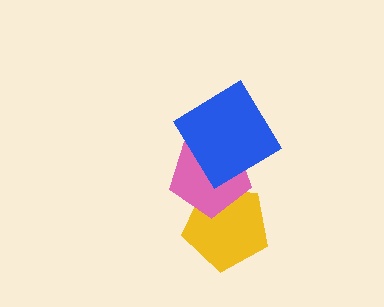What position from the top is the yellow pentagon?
The yellow pentagon is 3rd from the top.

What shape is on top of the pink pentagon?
The blue diamond is on top of the pink pentagon.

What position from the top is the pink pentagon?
The pink pentagon is 2nd from the top.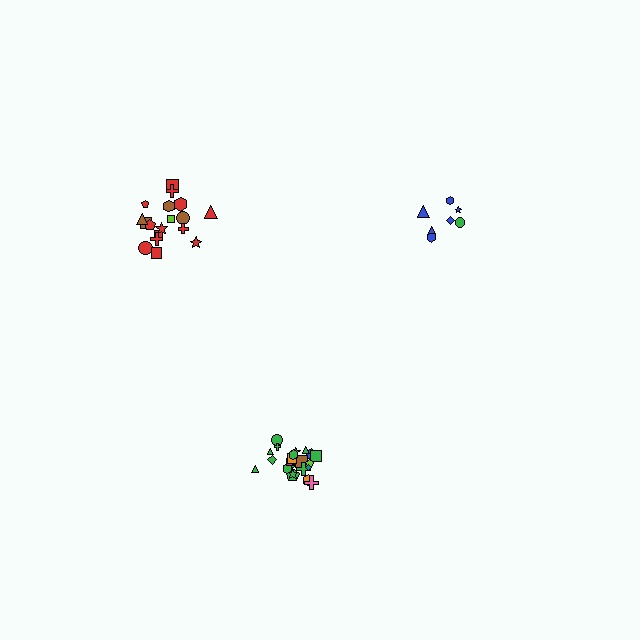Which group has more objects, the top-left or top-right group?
The top-left group.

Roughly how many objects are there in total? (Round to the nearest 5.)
Roughly 50 objects in total.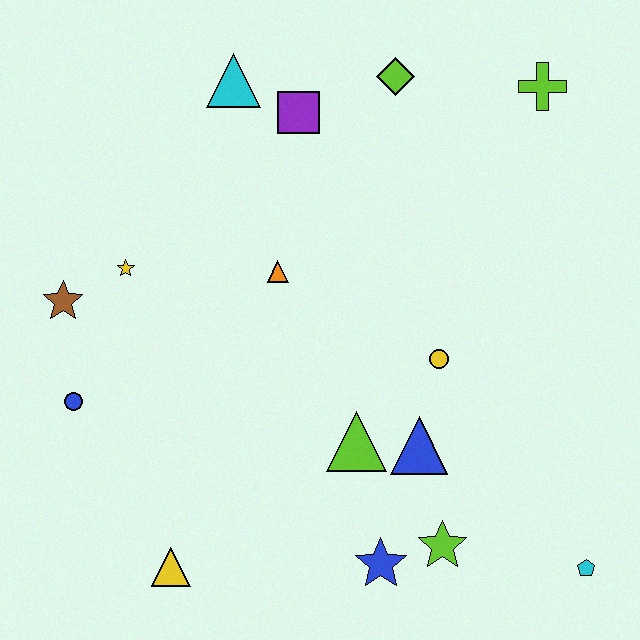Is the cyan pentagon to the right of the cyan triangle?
Yes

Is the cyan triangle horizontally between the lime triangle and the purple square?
No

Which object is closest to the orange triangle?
The yellow star is closest to the orange triangle.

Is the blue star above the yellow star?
No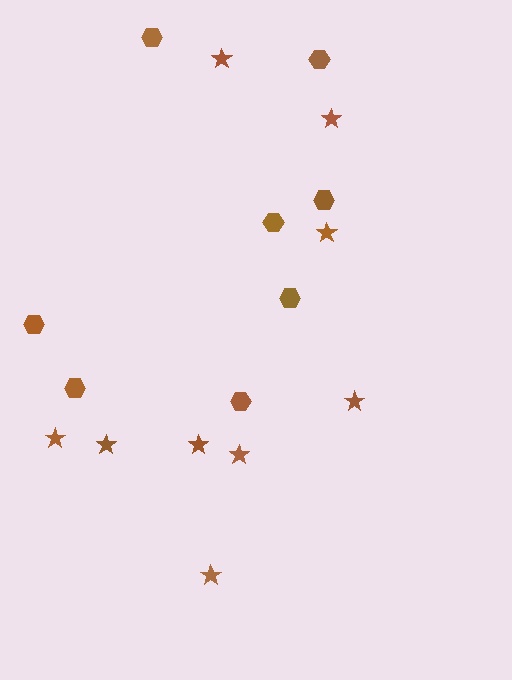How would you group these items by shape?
There are 2 groups: one group of stars (9) and one group of hexagons (8).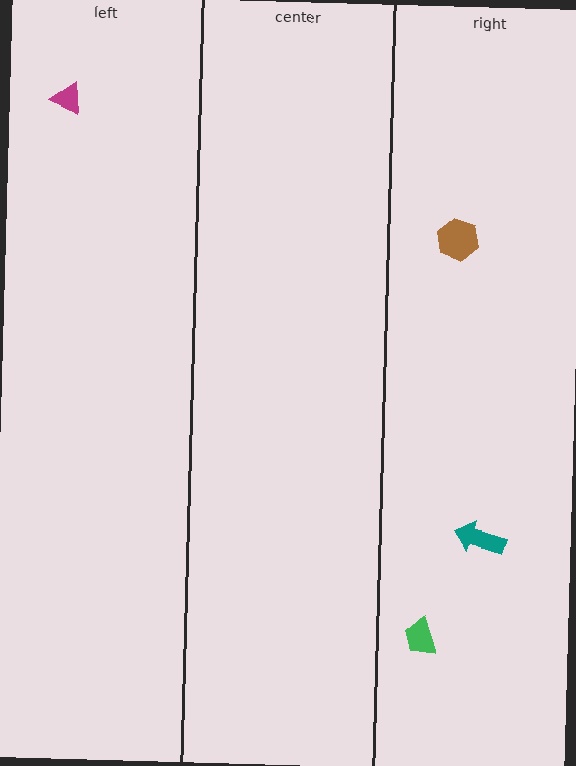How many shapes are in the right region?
3.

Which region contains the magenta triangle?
The left region.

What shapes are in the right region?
The green trapezoid, the teal arrow, the brown hexagon.